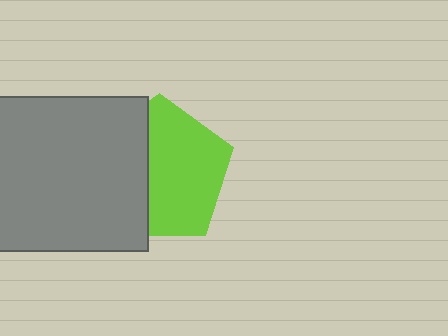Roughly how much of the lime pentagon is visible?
About half of it is visible (roughly 59%).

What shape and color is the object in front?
The object in front is a gray square.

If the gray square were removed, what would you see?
You would see the complete lime pentagon.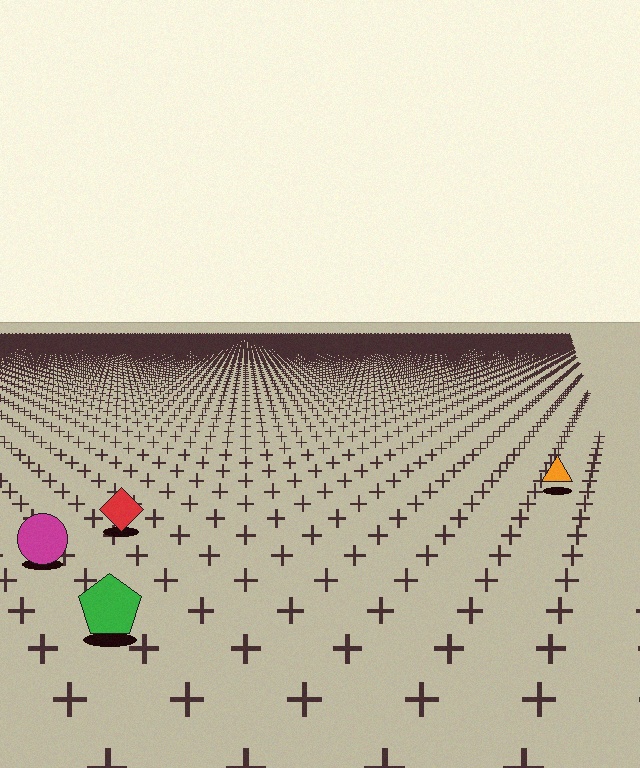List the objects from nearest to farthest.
From nearest to farthest: the green pentagon, the magenta circle, the red diamond, the orange triangle.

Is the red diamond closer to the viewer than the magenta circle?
No. The magenta circle is closer — you can tell from the texture gradient: the ground texture is coarser near it.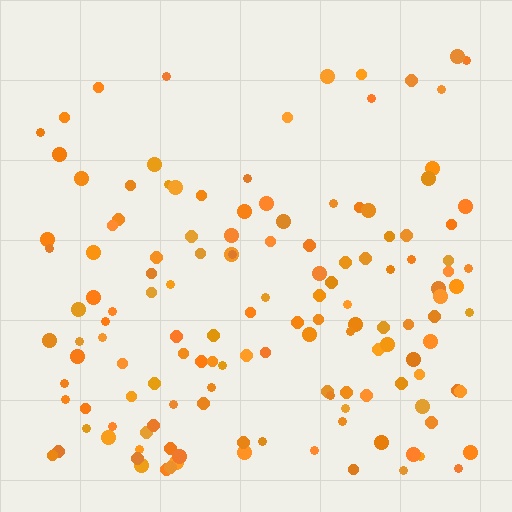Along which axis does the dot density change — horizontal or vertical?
Vertical.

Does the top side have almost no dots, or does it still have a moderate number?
Still a moderate number, just noticeably fewer than the bottom.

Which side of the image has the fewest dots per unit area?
The top.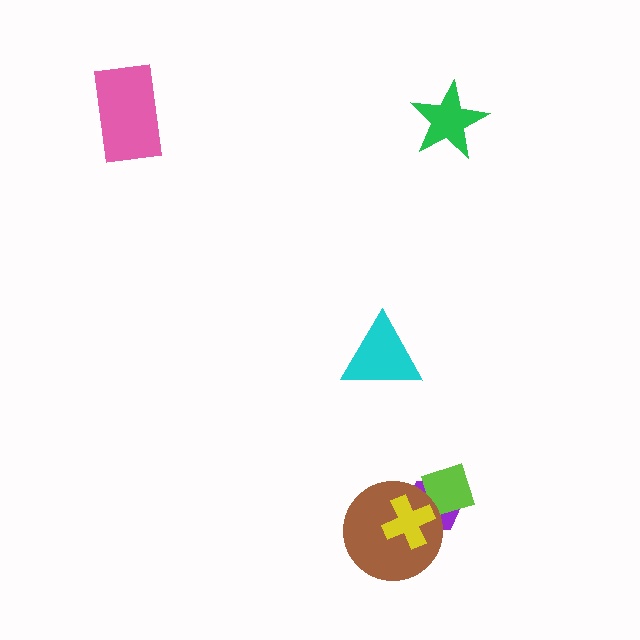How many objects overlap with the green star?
0 objects overlap with the green star.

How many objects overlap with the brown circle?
3 objects overlap with the brown circle.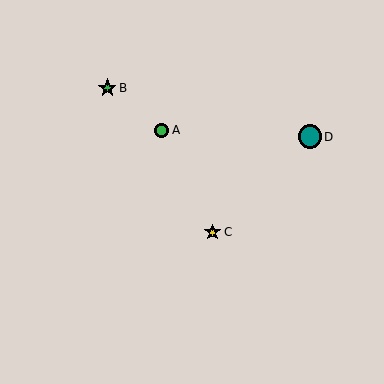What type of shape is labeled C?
Shape C is a yellow star.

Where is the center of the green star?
The center of the green star is at (107, 88).